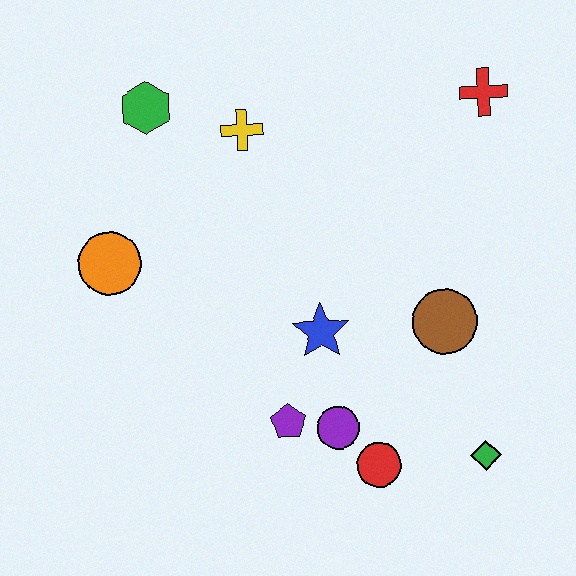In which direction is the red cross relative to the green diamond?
The red cross is above the green diamond.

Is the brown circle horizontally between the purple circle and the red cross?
Yes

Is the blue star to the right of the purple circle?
No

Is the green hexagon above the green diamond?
Yes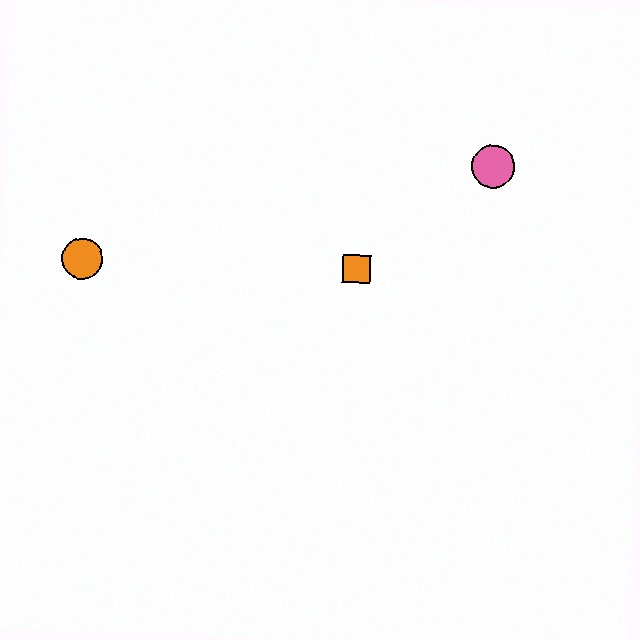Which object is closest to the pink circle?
The orange square is closest to the pink circle.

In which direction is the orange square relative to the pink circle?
The orange square is to the left of the pink circle.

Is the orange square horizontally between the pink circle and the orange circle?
Yes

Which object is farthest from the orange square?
The orange circle is farthest from the orange square.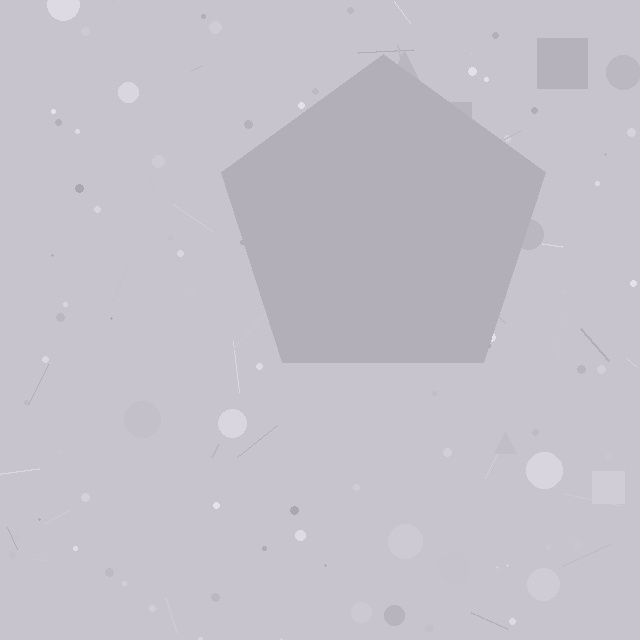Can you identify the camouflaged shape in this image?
The camouflaged shape is a pentagon.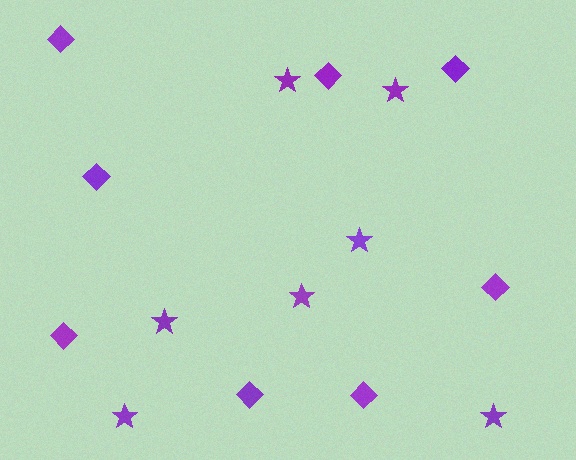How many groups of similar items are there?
There are 2 groups: one group of diamonds (8) and one group of stars (7).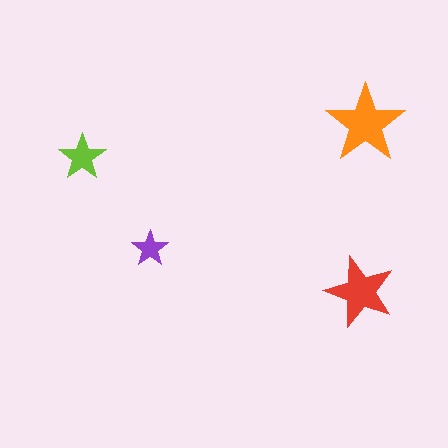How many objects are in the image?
There are 4 objects in the image.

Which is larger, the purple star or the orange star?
The orange one.